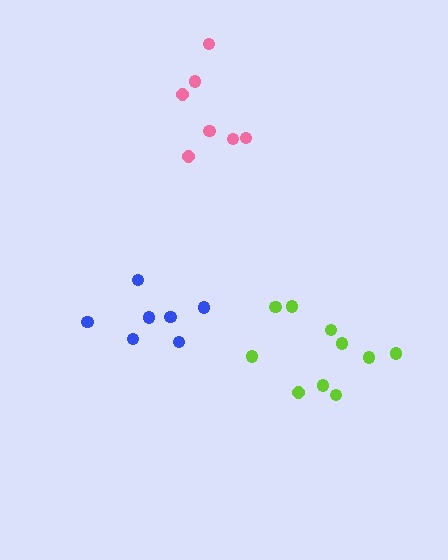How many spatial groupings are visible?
There are 3 spatial groupings.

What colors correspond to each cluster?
The clusters are colored: blue, lime, pink.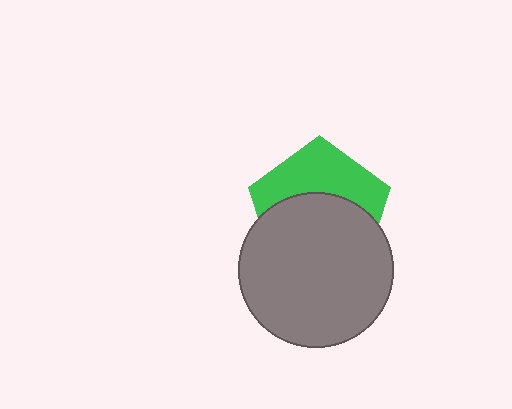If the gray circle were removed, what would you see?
You would see the complete green pentagon.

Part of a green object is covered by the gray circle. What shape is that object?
It is a pentagon.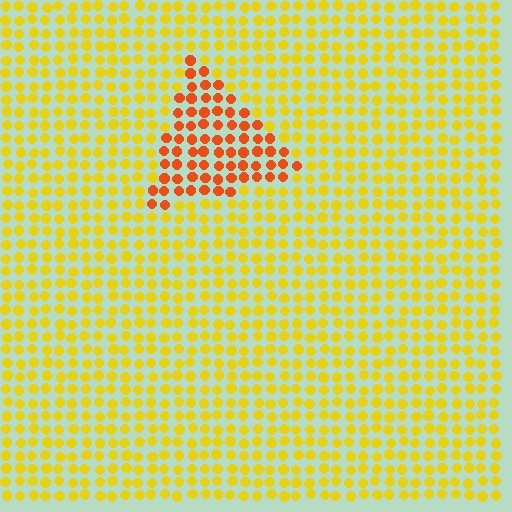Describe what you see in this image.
The image is filled with small yellow elements in a uniform arrangement. A triangle-shaped region is visible where the elements are tinted to a slightly different hue, forming a subtle color boundary.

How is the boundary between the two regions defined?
The boundary is defined purely by a slight shift in hue (about 39 degrees). Spacing, size, and orientation are identical on both sides.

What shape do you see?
I see a triangle.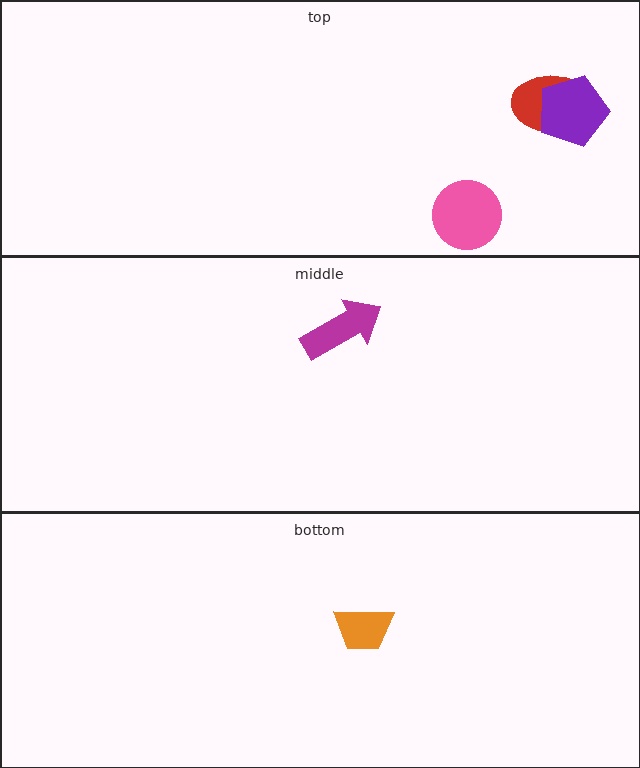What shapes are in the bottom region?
The orange trapezoid.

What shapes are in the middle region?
The magenta arrow.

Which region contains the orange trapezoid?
The bottom region.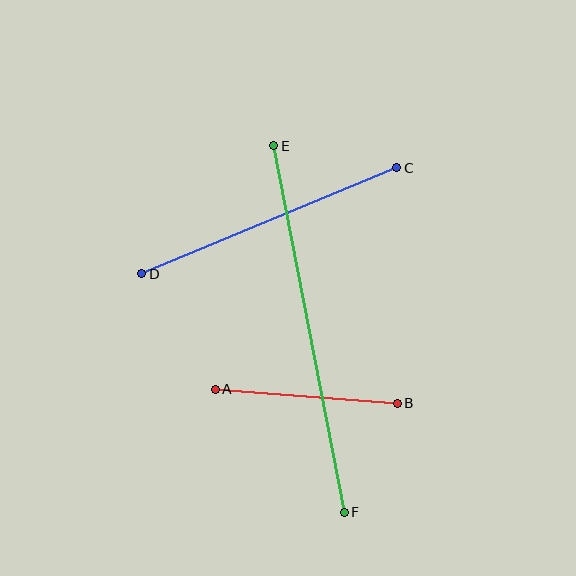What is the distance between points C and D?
The distance is approximately 276 pixels.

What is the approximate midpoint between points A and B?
The midpoint is at approximately (306, 396) pixels.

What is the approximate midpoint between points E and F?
The midpoint is at approximately (309, 329) pixels.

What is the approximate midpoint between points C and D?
The midpoint is at approximately (269, 221) pixels.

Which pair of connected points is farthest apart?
Points E and F are farthest apart.